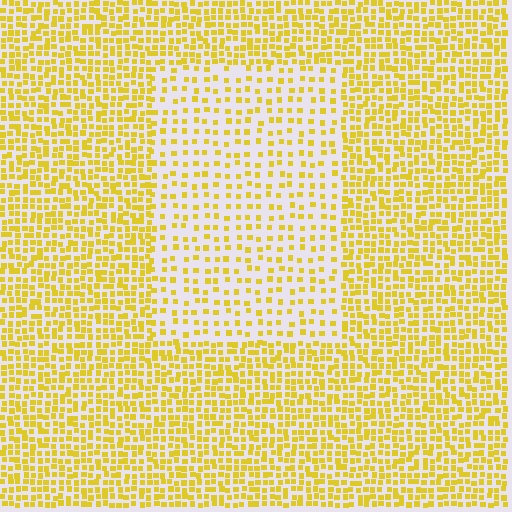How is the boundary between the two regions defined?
The boundary is defined by a change in element density (approximately 2.1x ratio). All elements are the same color, size, and shape.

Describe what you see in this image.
The image contains small yellow elements arranged at two different densities. A rectangle-shaped region is visible where the elements are less densely packed than the surrounding area.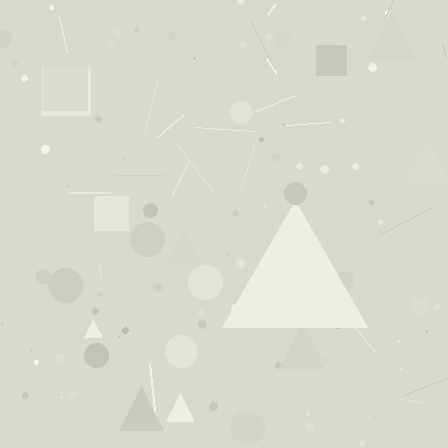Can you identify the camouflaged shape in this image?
The camouflaged shape is a triangle.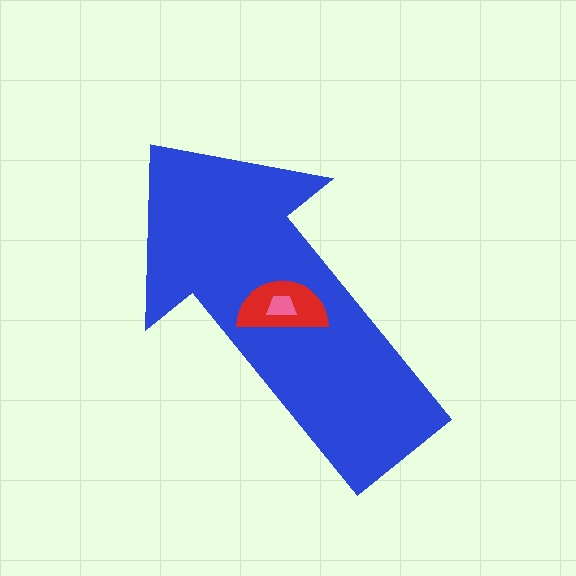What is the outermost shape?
The blue arrow.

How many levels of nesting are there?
3.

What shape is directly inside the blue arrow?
The red semicircle.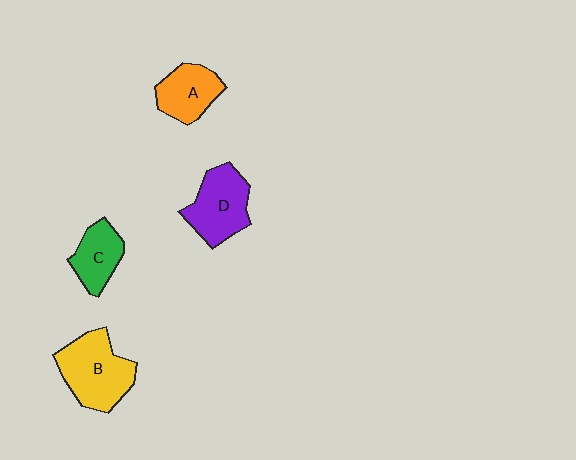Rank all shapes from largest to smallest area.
From largest to smallest: B (yellow), D (purple), A (orange), C (green).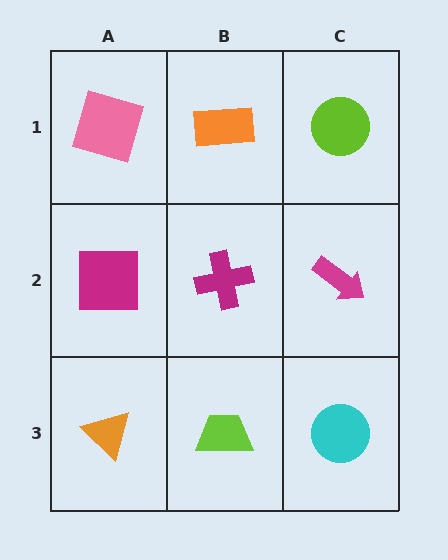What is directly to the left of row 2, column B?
A magenta square.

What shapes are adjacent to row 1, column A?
A magenta square (row 2, column A), an orange rectangle (row 1, column B).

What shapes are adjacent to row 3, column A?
A magenta square (row 2, column A), a lime trapezoid (row 3, column B).